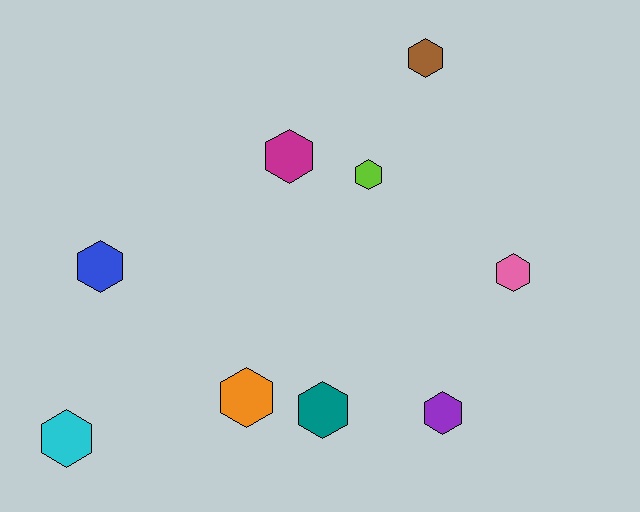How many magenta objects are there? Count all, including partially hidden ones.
There is 1 magenta object.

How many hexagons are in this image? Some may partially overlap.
There are 9 hexagons.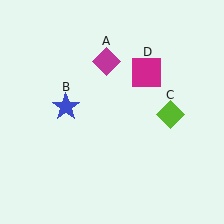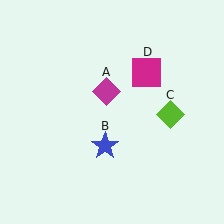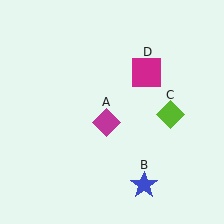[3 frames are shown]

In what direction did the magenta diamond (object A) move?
The magenta diamond (object A) moved down.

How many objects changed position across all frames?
2 objects changed position: magenta diamond (object A), blue star (object B).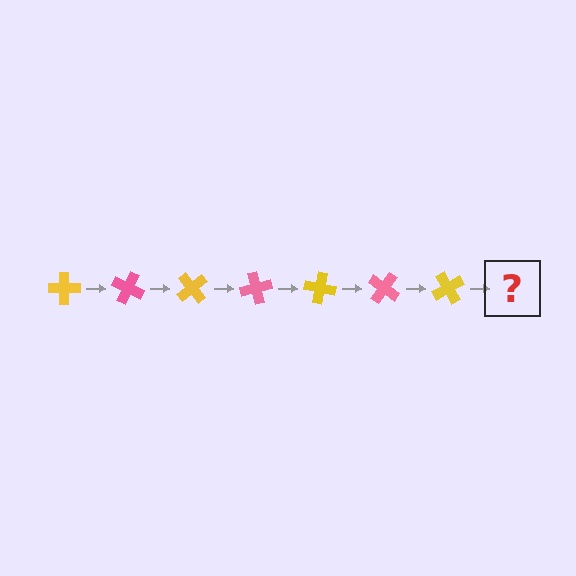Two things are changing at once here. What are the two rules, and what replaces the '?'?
The two rules are that it rotates 25 degrees each step and the color cycles through yellow and pink. The '?' should be a pink cross, rotated 175 degrees from the start.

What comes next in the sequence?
The next element should be a pink cross, rotated 175 degrees from the start.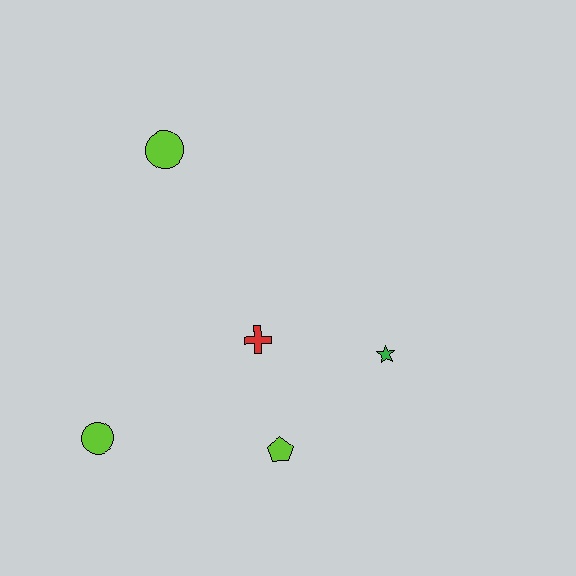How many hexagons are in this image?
There are no hexagons.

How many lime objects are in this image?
There are 3 lime objects.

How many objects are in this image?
There are 5 objects.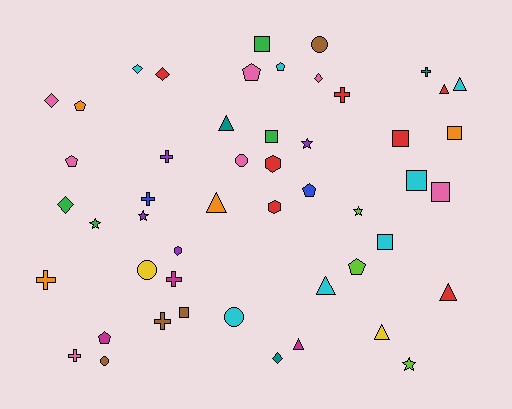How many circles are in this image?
There are 5 circles.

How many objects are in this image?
There are 50 objects.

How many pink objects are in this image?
There are 7 pink objects.